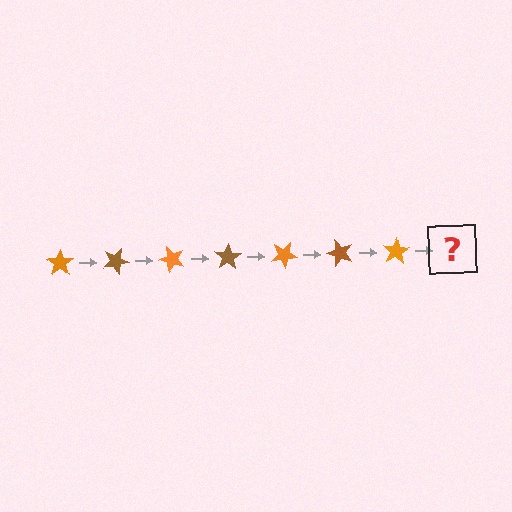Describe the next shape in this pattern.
It should be a brown star, rotated 175 degrees from the start.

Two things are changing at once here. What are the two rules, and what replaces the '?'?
The two rules are that it rotates 25 degrees each step and the color cycles through orange and brown. The '?' should be a brown star, rotated 175 degrees from the start.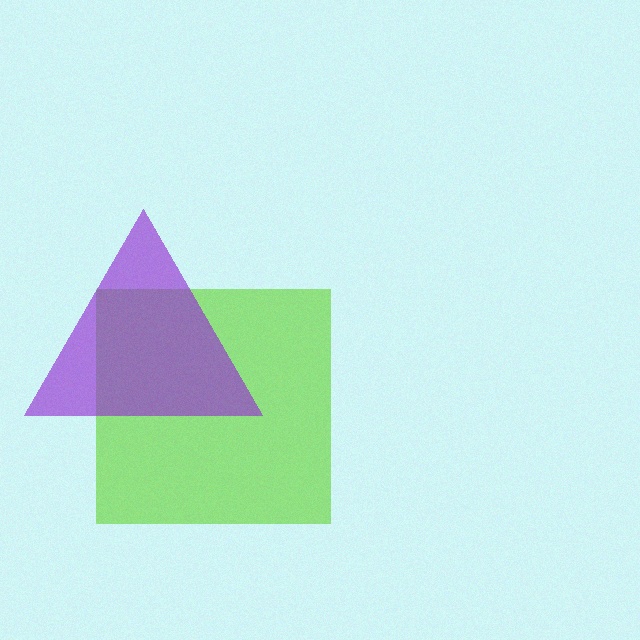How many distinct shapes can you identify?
There are 2 distinct shapes: a lime square, a purple triangle.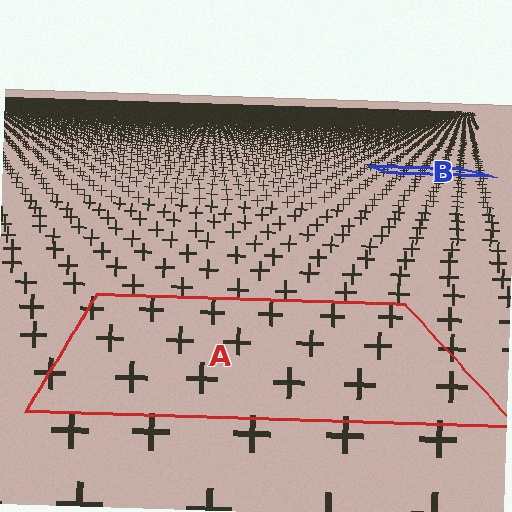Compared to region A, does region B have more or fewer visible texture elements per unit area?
Region B has more texture elements per unit area — they are packed more densely because it is farther away.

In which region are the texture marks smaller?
The texture marks are smaller in region B, because it is farther away.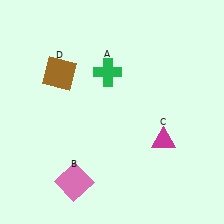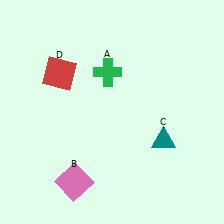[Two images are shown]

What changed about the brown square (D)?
In Image 1, D is brown. In Image 2, it changed to red.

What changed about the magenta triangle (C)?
In Image 1, C is magenta. In Image 2, it changed to teal.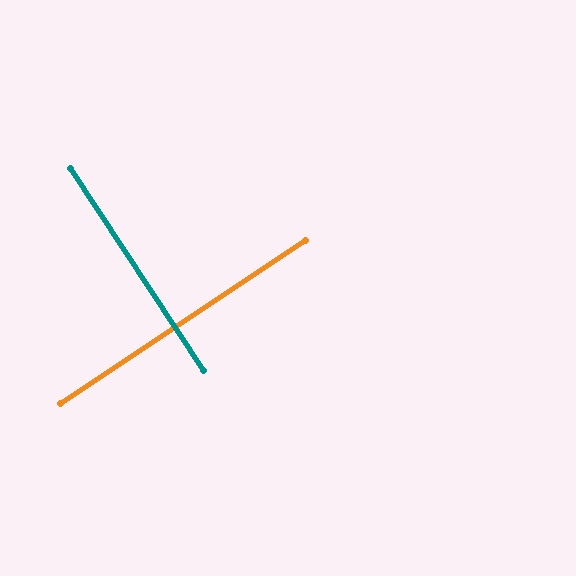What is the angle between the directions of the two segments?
Approximately 90 degrees.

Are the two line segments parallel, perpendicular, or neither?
Perpendicular — they meet at approximately 90°.